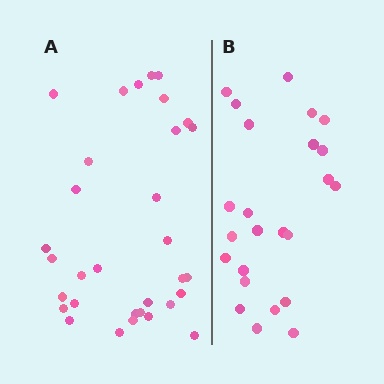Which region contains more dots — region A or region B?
Region A (the left region) has more dots.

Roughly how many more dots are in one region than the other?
Region A has roughly 8 or so more dots than region B.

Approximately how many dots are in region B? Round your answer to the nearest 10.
About 20 dots. (The exact count is 24, which rounds to 20.)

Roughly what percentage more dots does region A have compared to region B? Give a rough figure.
About 35% more.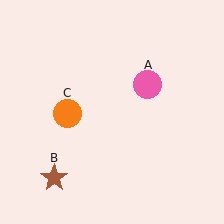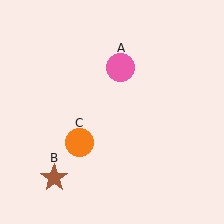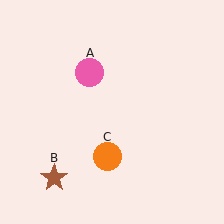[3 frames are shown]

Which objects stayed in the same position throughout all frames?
Brown star (object B) remained stationary.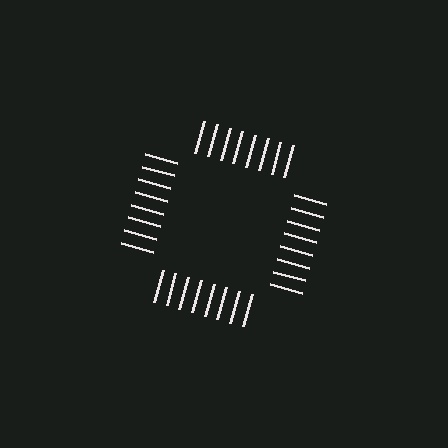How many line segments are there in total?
32 — 8 along each of the 4 edges.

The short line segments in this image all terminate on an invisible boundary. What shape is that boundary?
An illusory square — the line segments terminate on its edges but no continuous stroke is drawn.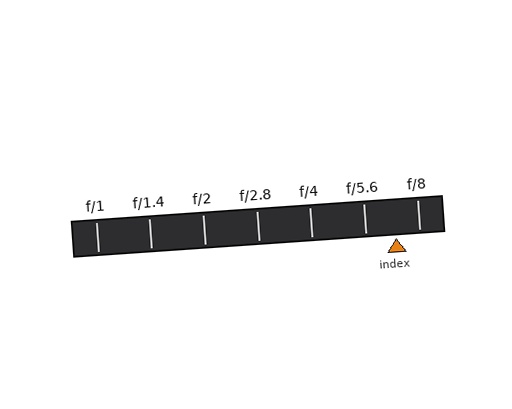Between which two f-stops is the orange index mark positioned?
The index mark is between f/5.6 and f/8.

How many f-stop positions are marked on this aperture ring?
There are 7 f-stop positions marked.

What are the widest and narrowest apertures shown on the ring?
The widest aperture shown is f/1 and the narrowest is f/8.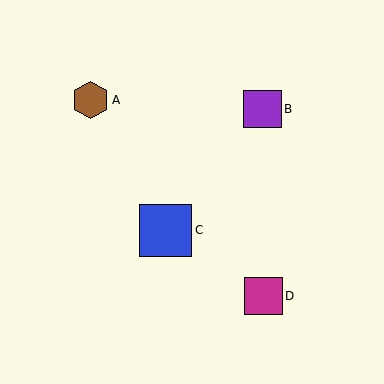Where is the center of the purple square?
The center of the purple square is at (262, 109).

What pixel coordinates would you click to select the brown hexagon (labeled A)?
Click at (91, 100) to select the brown hexagon A.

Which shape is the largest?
The blue square (labeled C) is the largest.